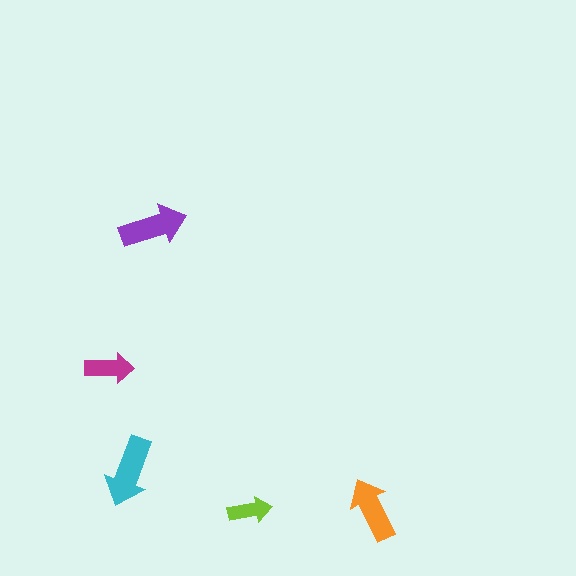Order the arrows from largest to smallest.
the cyan one, the purple one, the orange one, the magenta one, the lime one.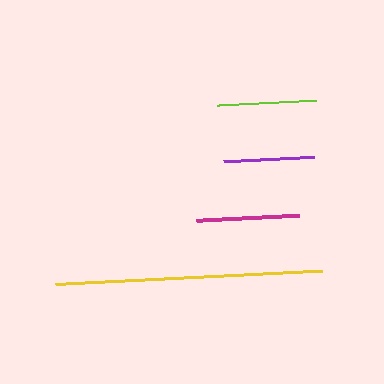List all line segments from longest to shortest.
From longest to shortest: yellow, magenta, lime, purple.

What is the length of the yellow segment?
The yellow segment is approximately 267 pixels long.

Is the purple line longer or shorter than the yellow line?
The yellow line is longer than the purple line.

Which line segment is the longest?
The yellow line is the longest at approximately 267 pixels.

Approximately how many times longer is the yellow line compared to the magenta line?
The yellow line is approximately 2.6 times the length of the magenta line.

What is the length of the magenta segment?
The magenta segment is approximately 104 pixels long.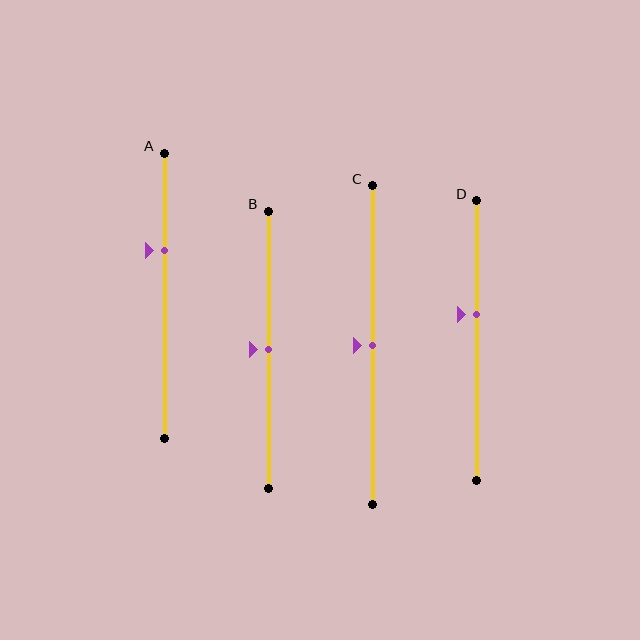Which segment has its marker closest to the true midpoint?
Segment B has its marker closest to the true midpoint.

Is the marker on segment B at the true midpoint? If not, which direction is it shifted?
Yes, the marker on segment B is at the true midpoint.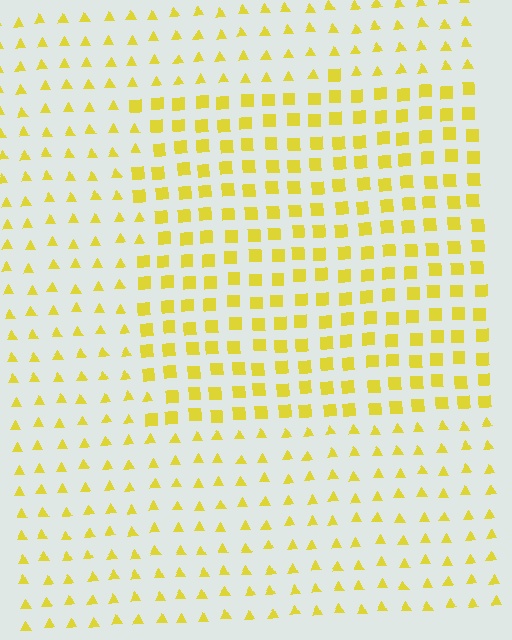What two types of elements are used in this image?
The image uses squares inside the rectangle region and triangles outside it.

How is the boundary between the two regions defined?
The boundary is defined by a change in element shape: squares inside vs. triangles outside. All elements share the same color and spacing.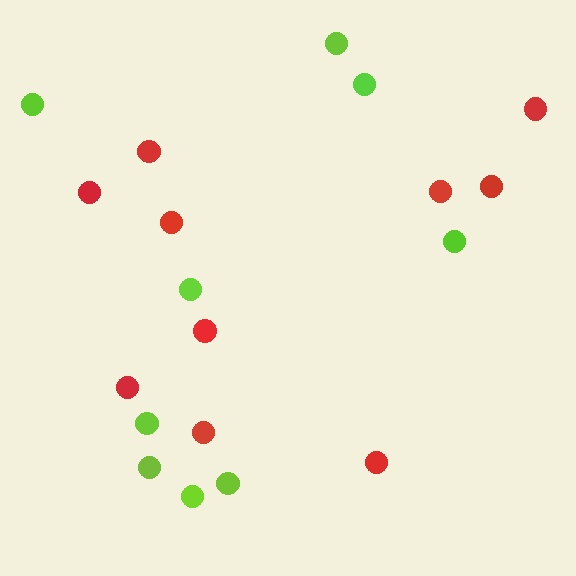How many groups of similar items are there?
There are 2 groups: one group of lime circles (9) and one group of red circles (10).